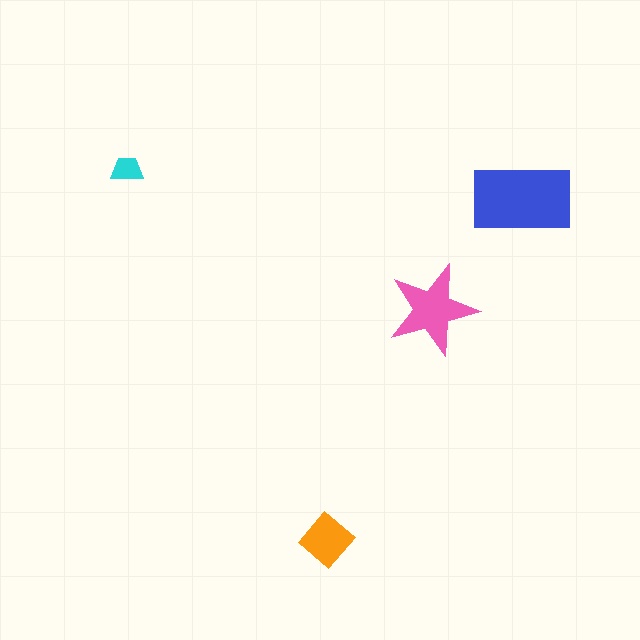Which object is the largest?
The blue rectangle.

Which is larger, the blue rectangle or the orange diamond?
The blue rectangle.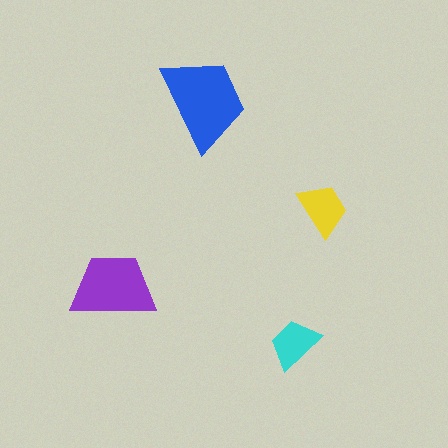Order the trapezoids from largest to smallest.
the blue one, the purple one, the yellow one, the cyan one.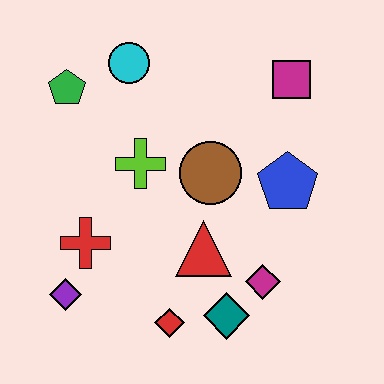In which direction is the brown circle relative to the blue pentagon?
The brown circle is to the left of the blue pentagon.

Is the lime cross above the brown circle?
Yes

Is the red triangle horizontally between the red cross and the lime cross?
No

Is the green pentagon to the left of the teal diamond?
Yes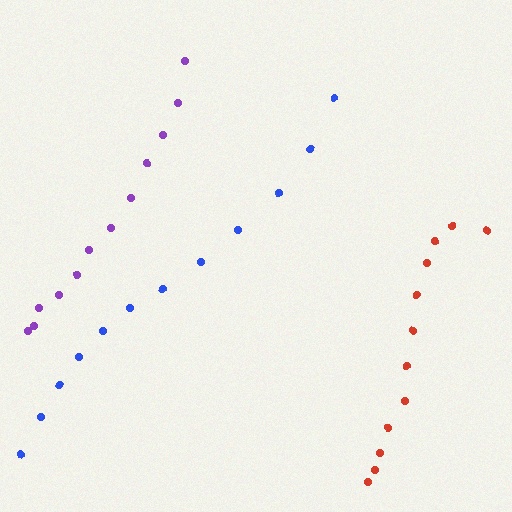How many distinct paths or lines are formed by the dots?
There are 3 distinct paths.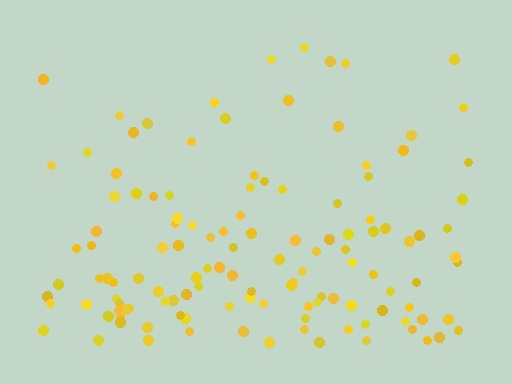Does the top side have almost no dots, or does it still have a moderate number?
Still a moderate number, just noticeably fewer than the bottom.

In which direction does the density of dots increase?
From top to bottom, with the bottom side densest.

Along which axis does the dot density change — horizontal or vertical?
Vertical.